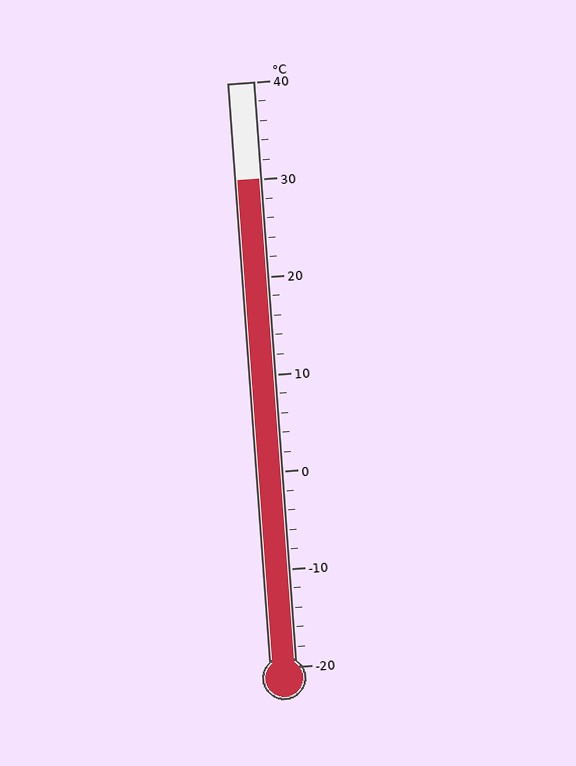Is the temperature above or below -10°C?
The temperature is above -10°C.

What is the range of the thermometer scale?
The thermometer scale ranges from -20°C to 40°C.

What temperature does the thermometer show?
The thermometer shows approximately 30°C.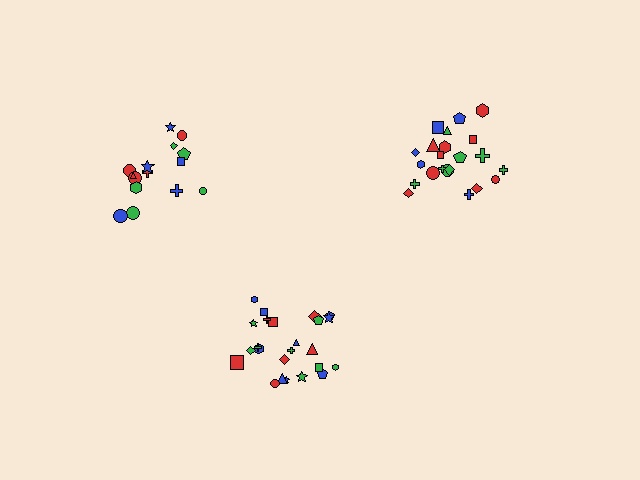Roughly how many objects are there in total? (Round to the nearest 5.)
Roughly 60 objects in total.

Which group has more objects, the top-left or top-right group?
The top-right group.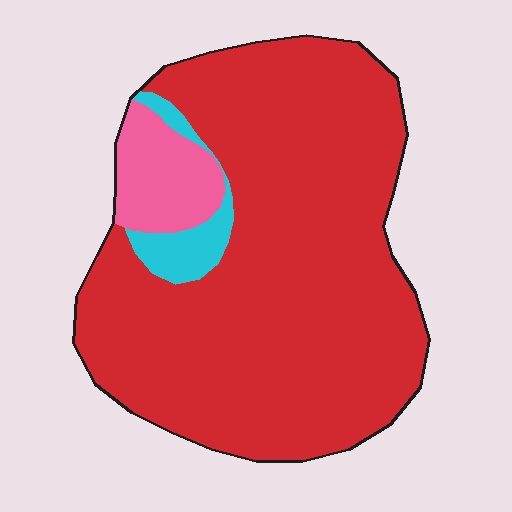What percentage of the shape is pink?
Pink covers 9% of the shape.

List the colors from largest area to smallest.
From largest to smallest: red, pink, cyan.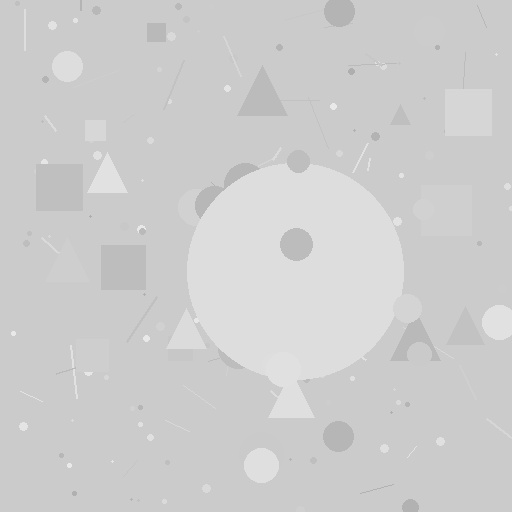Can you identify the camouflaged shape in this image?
The camouflaged shape is a circle.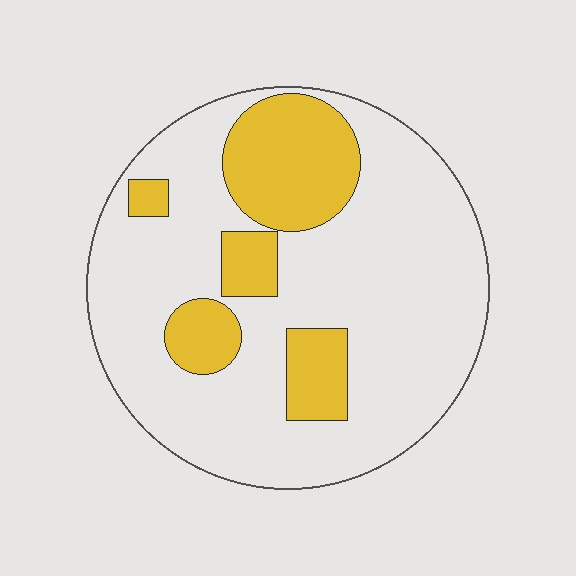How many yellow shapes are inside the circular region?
5.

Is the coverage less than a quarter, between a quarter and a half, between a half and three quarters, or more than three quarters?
Less than a quarter.